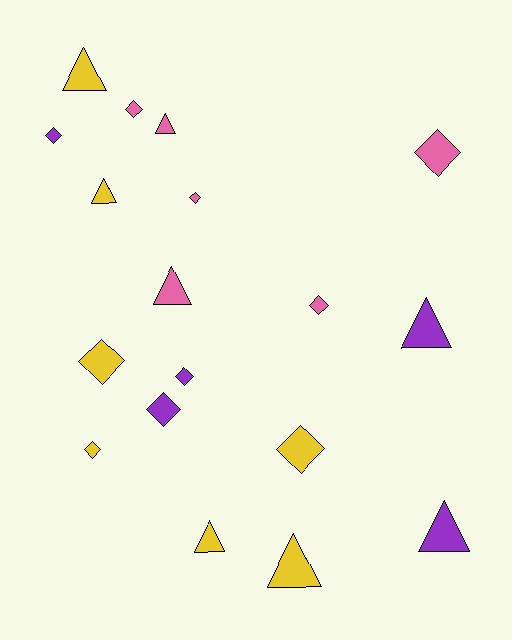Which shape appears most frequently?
Diamond, with 10 objects.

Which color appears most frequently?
Yellow, with 7 objects.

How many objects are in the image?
There are 18 objects.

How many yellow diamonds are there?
There are 3 yellow diamonds.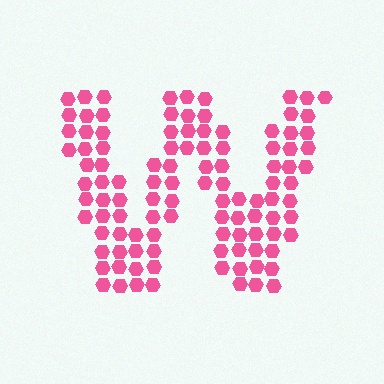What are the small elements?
The small elements are hexagons.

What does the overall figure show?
The overall figure shows the letter W.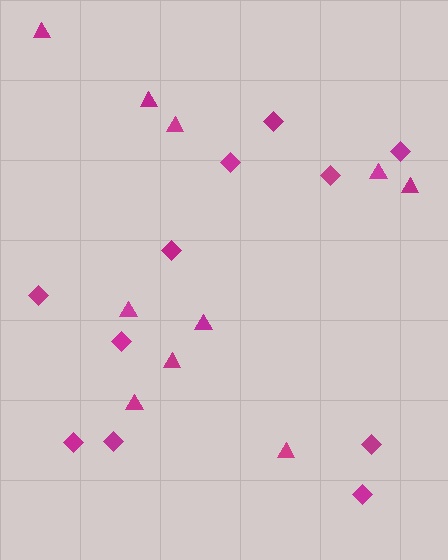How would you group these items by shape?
There are 2 groups: one group of triangles (10) and one group of diamonds (11).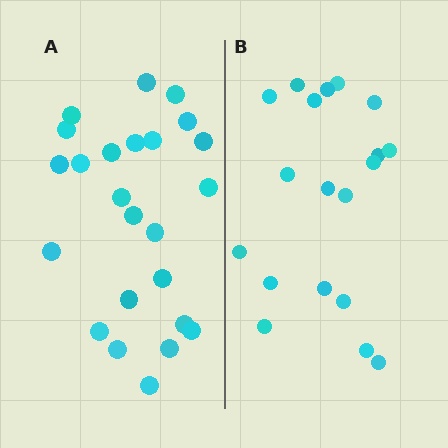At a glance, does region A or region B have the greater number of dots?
Region A (the left region) has more dots.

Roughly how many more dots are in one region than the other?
Region A has about 5 more dots than region B.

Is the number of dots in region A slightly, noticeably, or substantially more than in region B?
Region A has noticeably more, but not dramatically so. The ratio is roughly 1.3 to 1.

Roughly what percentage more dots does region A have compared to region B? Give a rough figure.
About 25% more.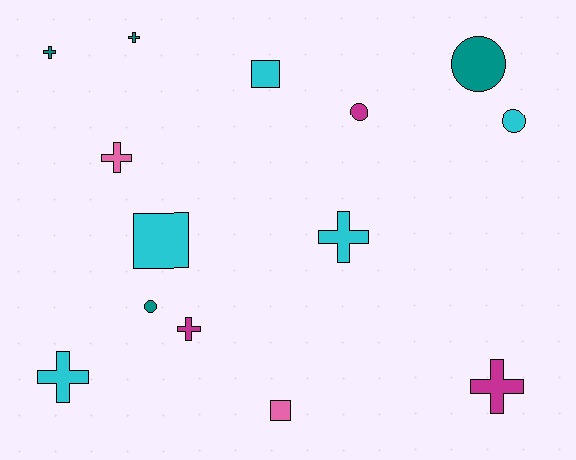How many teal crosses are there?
There are 2 teal crosses.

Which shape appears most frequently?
Cross, with 7 objects.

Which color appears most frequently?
Cyan, with 5 objects.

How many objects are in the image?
There are 14 objects.